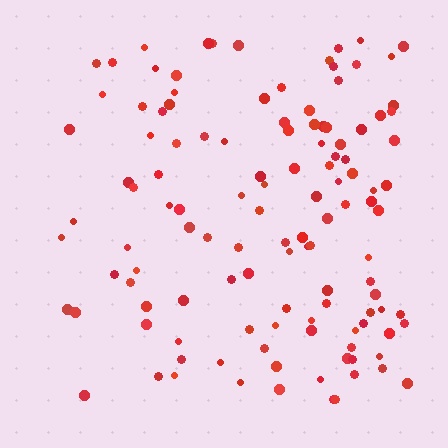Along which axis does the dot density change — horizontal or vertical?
Horizontal.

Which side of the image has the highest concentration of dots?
The right.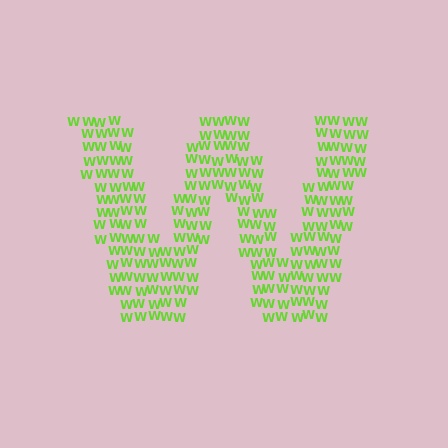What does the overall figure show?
The overall figure shows the letter W.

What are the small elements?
The small elements are letter W's.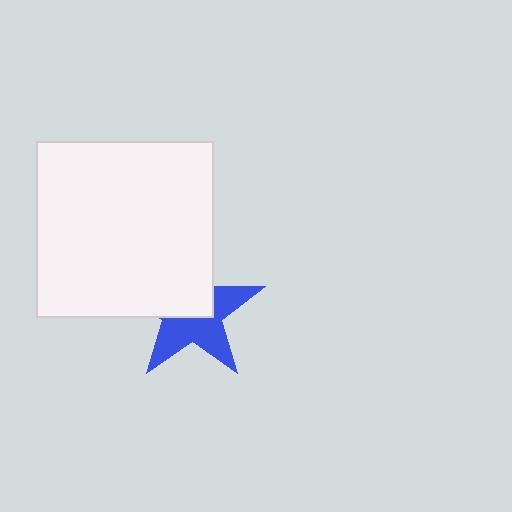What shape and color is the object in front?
The object in front is a white square.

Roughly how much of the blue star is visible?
About half of it is visible (roughly 53%).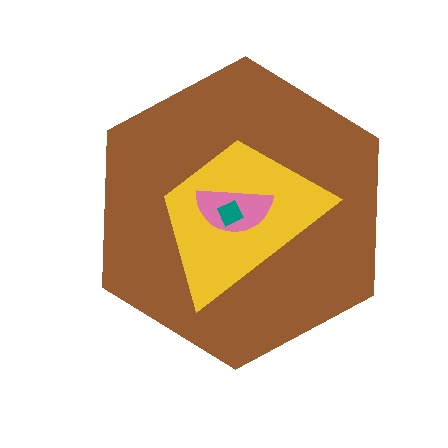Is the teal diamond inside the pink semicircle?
Yes.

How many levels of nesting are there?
4.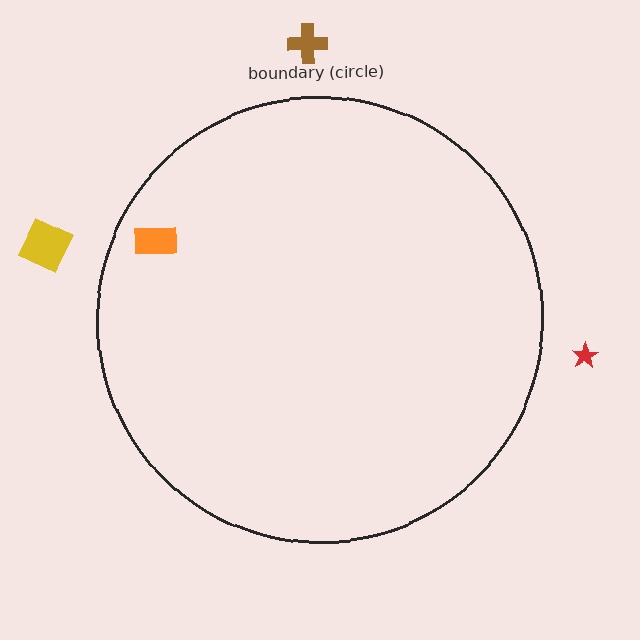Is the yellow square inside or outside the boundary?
Outside.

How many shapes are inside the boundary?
1 inside, 3 outside.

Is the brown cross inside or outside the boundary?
Outside.